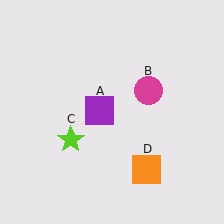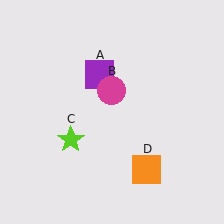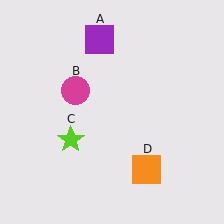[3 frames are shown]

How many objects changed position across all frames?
2 objects changed position: purple square (object A), magenta circle (object B).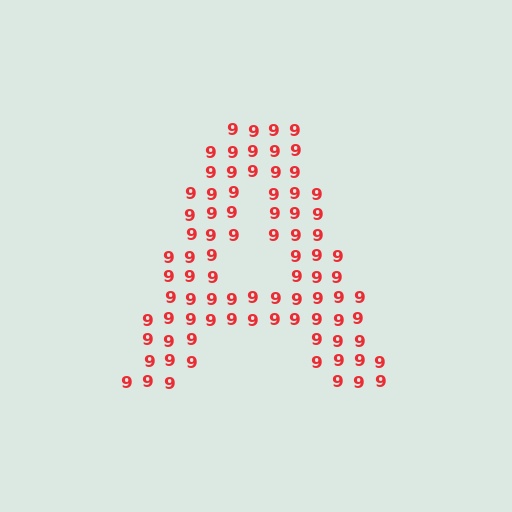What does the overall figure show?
The overall figure shows the letter A.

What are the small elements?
The small elements are digit 9's.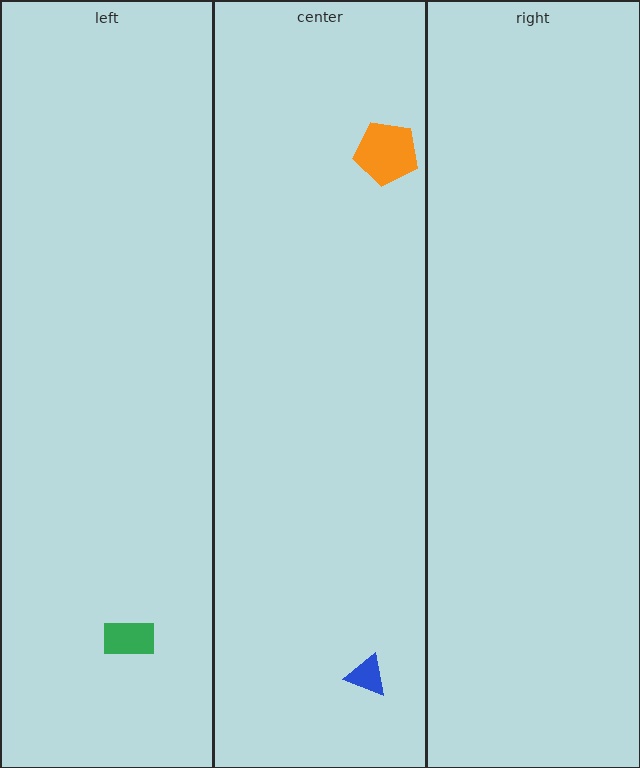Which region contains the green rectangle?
The left region.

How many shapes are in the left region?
1.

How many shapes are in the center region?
2.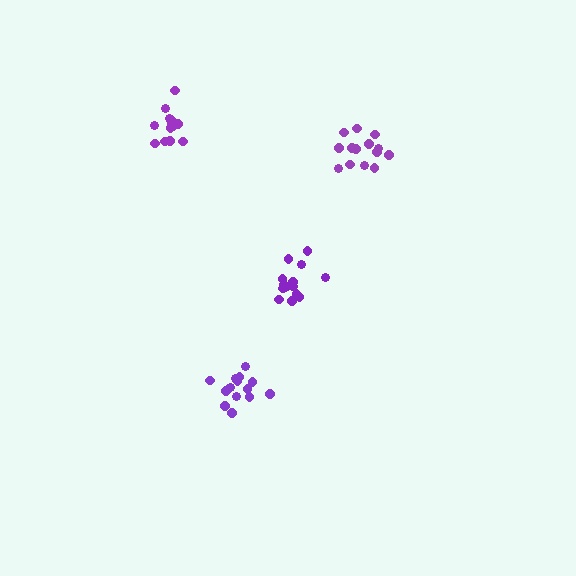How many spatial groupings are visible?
There are 4 spatial groupings.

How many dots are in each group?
Group 1: 15 dots, Group 2: 13 dots, Group 3: 14 dots, Group 4: 15 dots (57 total).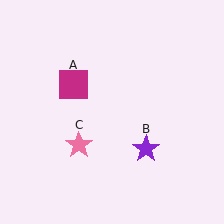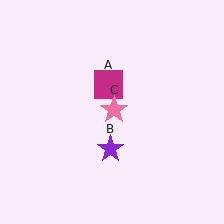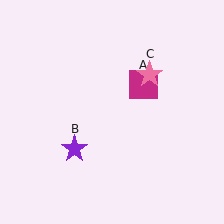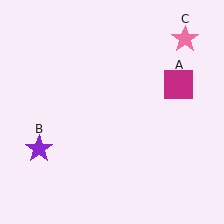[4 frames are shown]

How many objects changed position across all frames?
3 objects changed position: magenta square (object A), purple star (object B), pink star (object C).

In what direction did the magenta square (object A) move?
The magenta square (object A) moved right.